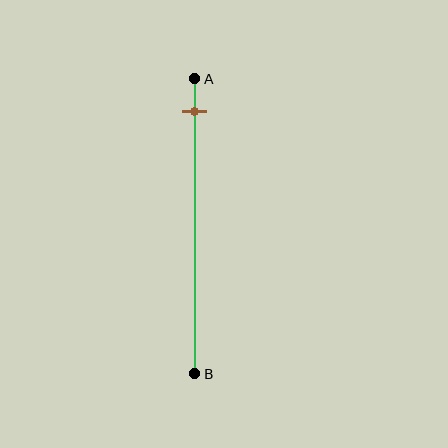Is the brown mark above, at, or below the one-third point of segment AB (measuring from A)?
The brown mark is above the one-third point of segment AB.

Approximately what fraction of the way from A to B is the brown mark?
The brown mark is approximately 10% of the way from A to B.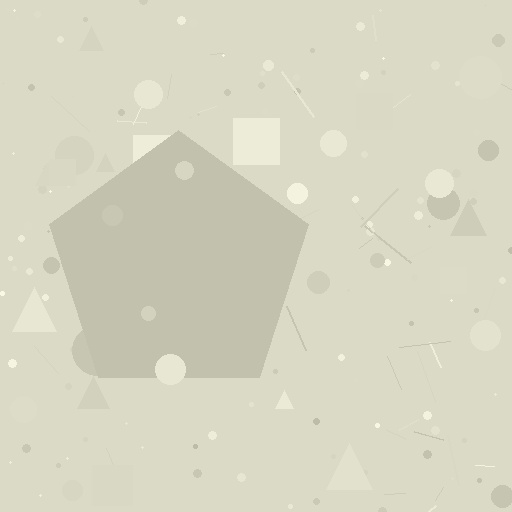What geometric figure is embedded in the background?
A pentagon is embedded in the background.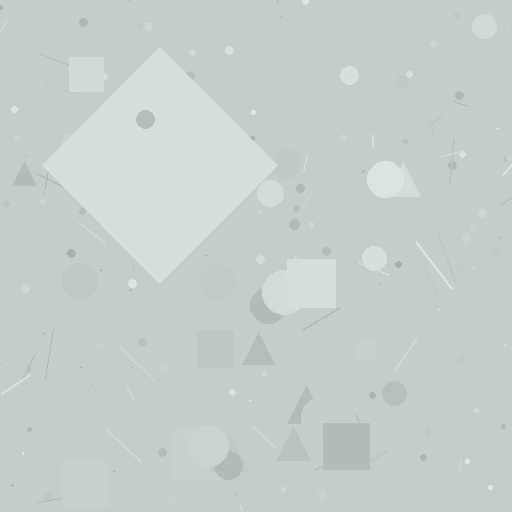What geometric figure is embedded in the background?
A diamond is embedded in the background.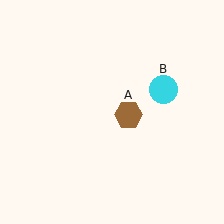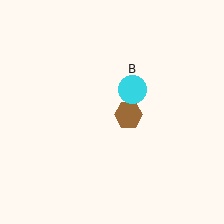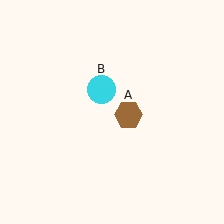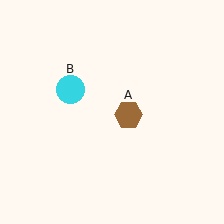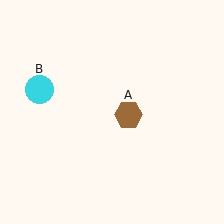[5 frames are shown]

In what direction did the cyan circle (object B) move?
The cyan circle (object B) moved left.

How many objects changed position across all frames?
1 object changed position: cyan circle (object B).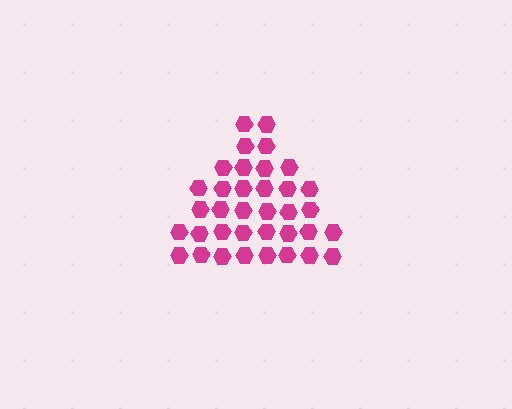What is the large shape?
The large shape is a triangle.